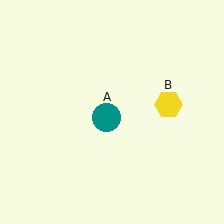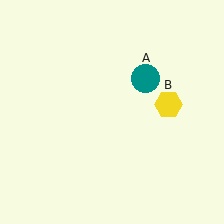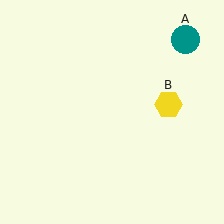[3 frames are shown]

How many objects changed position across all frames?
1 object changed position: teal circle (object A).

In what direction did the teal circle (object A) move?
The teal circle (object A) moved up and to the right.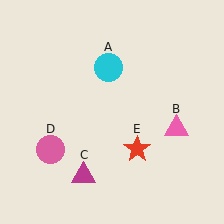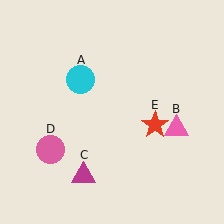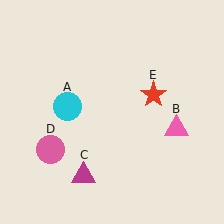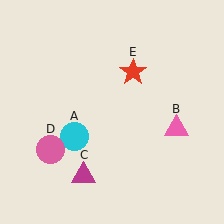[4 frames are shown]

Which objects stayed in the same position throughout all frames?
Pink triangle (object B) and magenta triangle (object C) and pink circle (object D) remained stationary.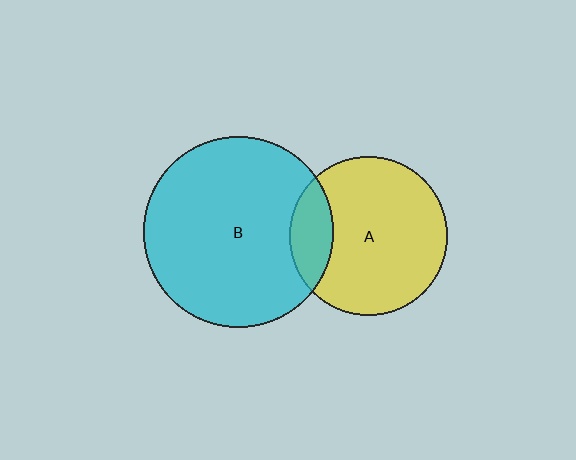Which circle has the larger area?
Circle B (cyan).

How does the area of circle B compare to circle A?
Approximately 1.4 times.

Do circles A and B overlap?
Yes.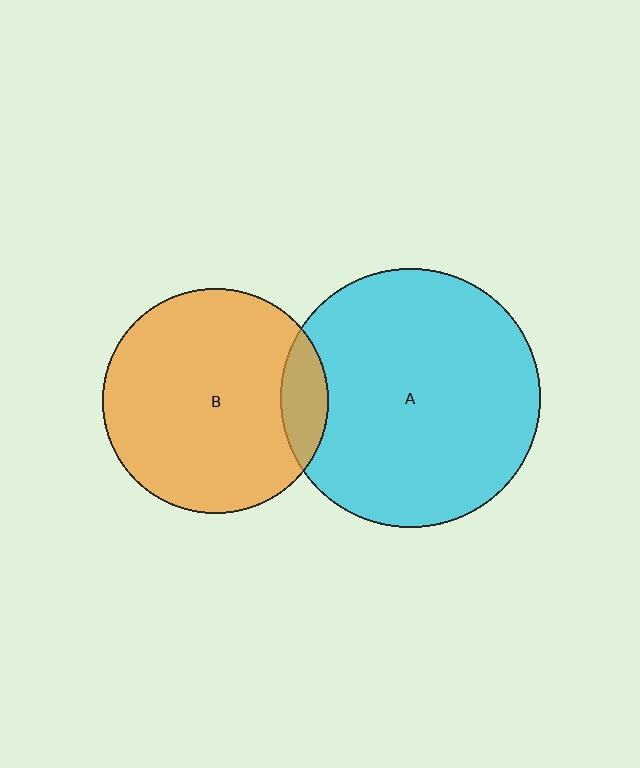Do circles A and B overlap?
Yes.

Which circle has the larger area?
Circle A (cyan).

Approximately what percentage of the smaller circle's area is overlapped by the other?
Approximately 10%.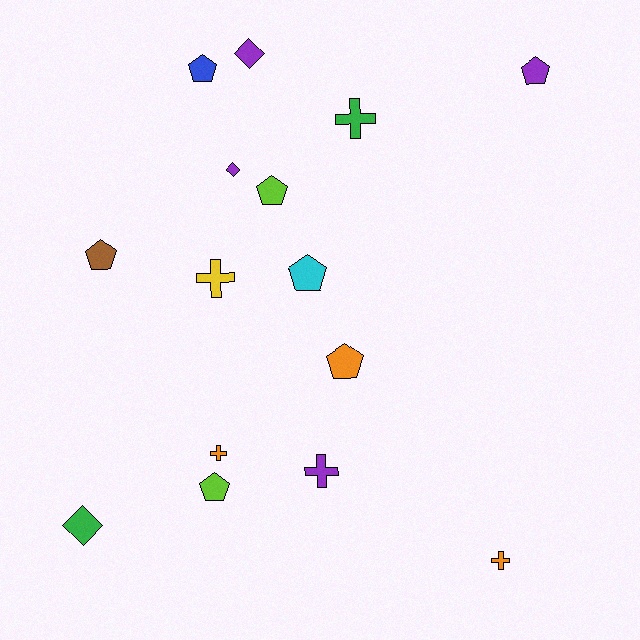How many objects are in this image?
There are 15 objects.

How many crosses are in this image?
There are 5 crosses.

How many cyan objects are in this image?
There is 1 cyan object.